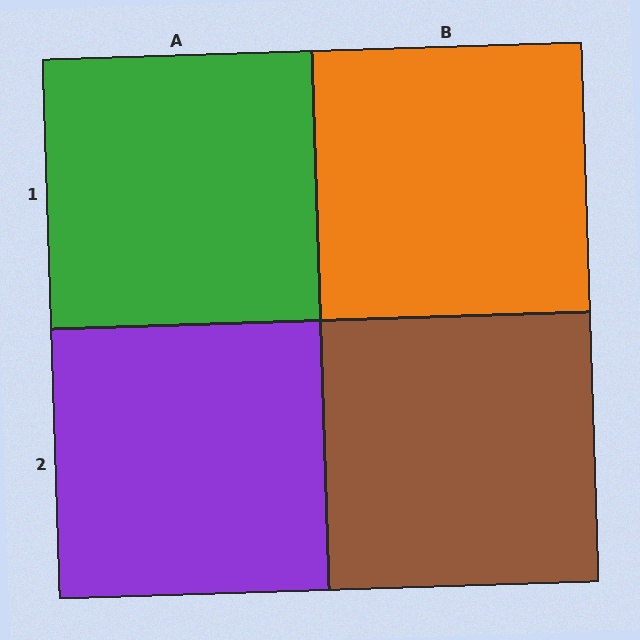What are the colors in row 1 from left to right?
Green, orange.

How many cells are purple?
1 cell is purple.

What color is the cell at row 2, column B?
Brown.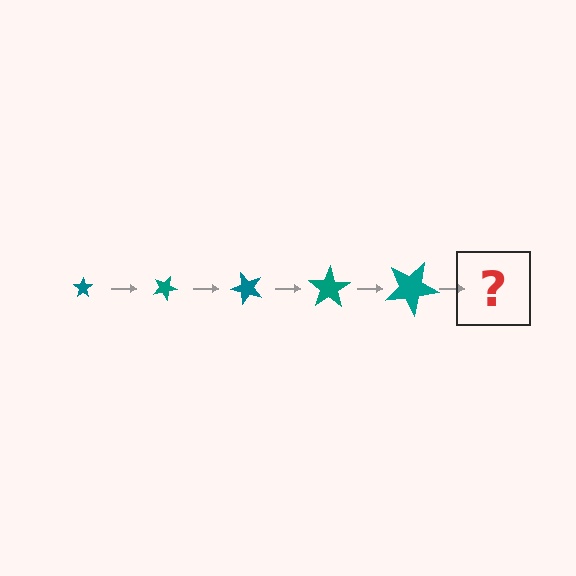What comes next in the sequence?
The next element should be a star, larger than the previous one and rotated 125 degrees from the start.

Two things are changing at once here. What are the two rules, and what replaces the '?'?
The two rules are that the star grows larger each step and it rotates 25 degrees each step. The '?' should be a star, larger than the previous one and rotated 125 degrees from the start.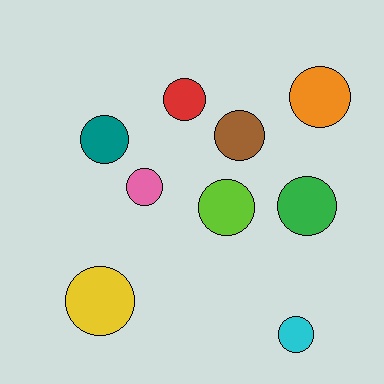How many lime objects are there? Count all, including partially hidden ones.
There is 1 lime object.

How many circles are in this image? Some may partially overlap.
There are 9 circles.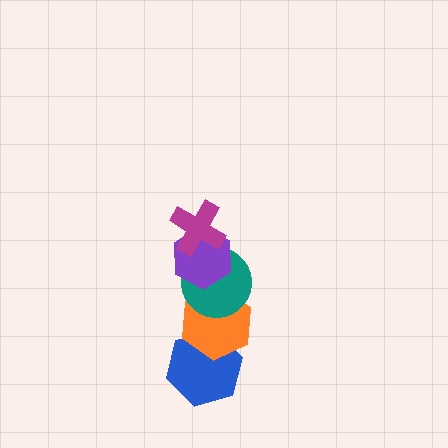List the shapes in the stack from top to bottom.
From top to bottom: the magenta cross, the purple hexagon, the teal circle, the orange hexagon, the blue hexagon.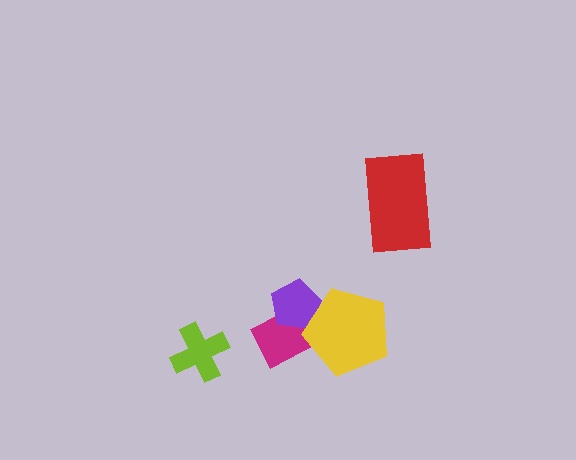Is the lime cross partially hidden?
No, no other shape covers it.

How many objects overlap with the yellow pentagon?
2 objects overlap with the yellow pentagon.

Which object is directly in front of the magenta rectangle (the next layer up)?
The purple pentagon is directly in front of the magenta rectangle.